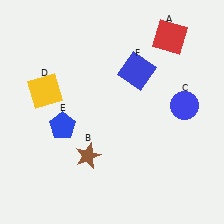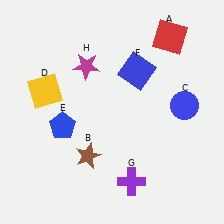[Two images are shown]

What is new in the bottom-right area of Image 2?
A purple cross (G) was added in the bottom-right area of Image 2.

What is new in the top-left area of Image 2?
A magenta star (H) was added in the top-left area of Image 2.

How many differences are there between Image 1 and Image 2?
There are 2 differences between the two images.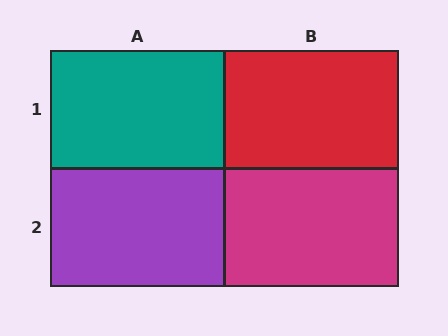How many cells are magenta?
1 cell is magenta.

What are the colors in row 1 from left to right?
Teal, red.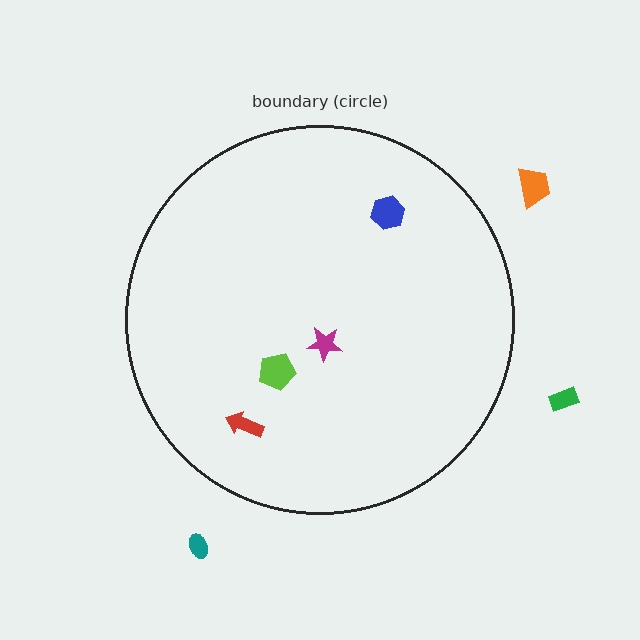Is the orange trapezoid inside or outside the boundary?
Outside.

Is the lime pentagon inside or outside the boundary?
Inside.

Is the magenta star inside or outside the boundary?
Inside.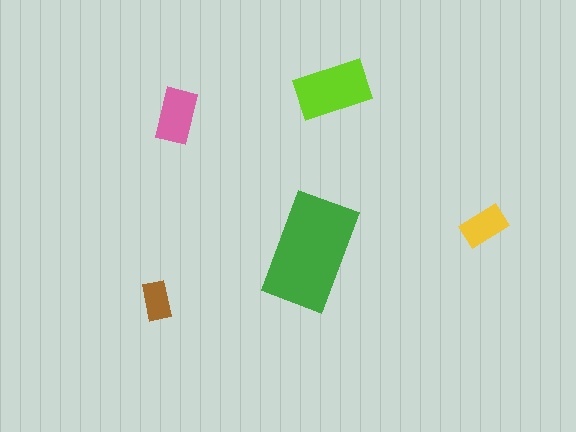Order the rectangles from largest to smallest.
the green one, the lime one, the pink one, the yellow one, the brown one.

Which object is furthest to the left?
The brown rectangle is leftmost.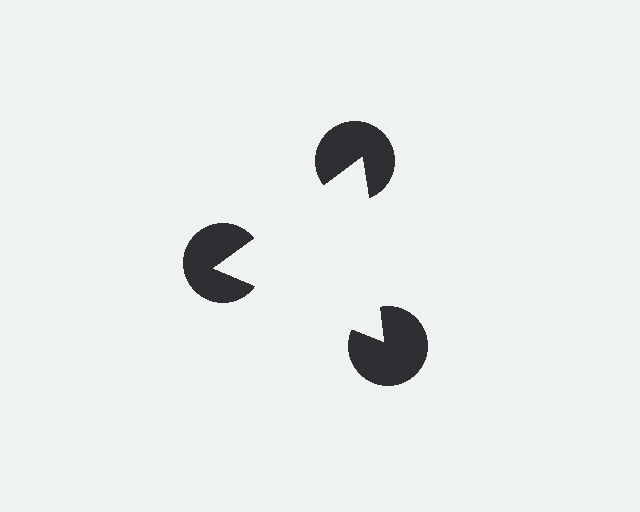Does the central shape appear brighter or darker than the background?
It typically appears slightly brighter than the background, even though no actual brightness change is drawn.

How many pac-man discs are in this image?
There are 3 — one at each vertex of the illusory triangle.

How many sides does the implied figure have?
3 sides.